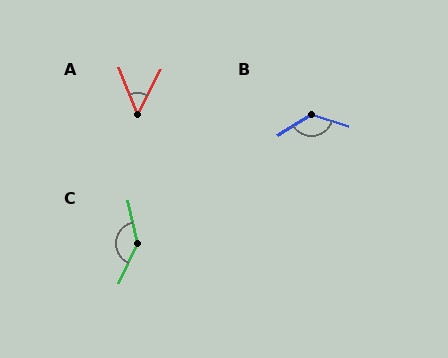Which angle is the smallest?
A, at approximately 50 degrees.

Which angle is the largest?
C, at approximately 143 degrees.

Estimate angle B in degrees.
Approximately 129 degrees.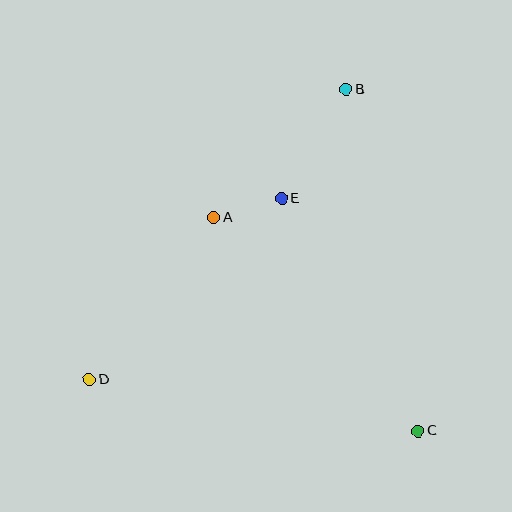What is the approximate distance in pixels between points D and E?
The distance between D and E is approximately 264 pixels.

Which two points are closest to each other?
Points A and E are closest to each other.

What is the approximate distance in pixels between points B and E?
The distance between B and E is approximately 127 pixels.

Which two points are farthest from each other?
Points B and D are farthest from each other.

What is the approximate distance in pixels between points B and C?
The distance between B and C is approximately 349 pixels.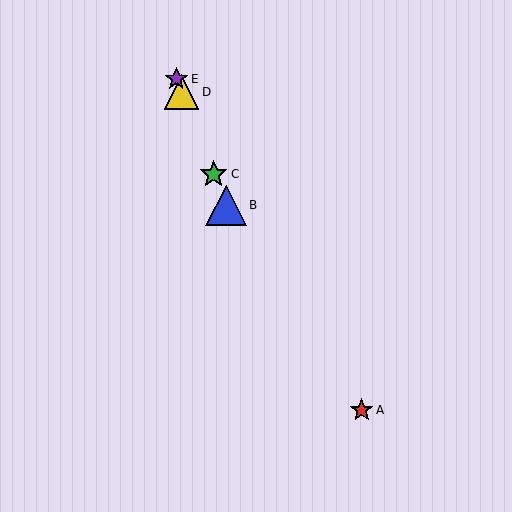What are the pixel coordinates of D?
Object D is at (181, 92).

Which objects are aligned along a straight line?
Objects B, C, D, E are aligned along a straight line.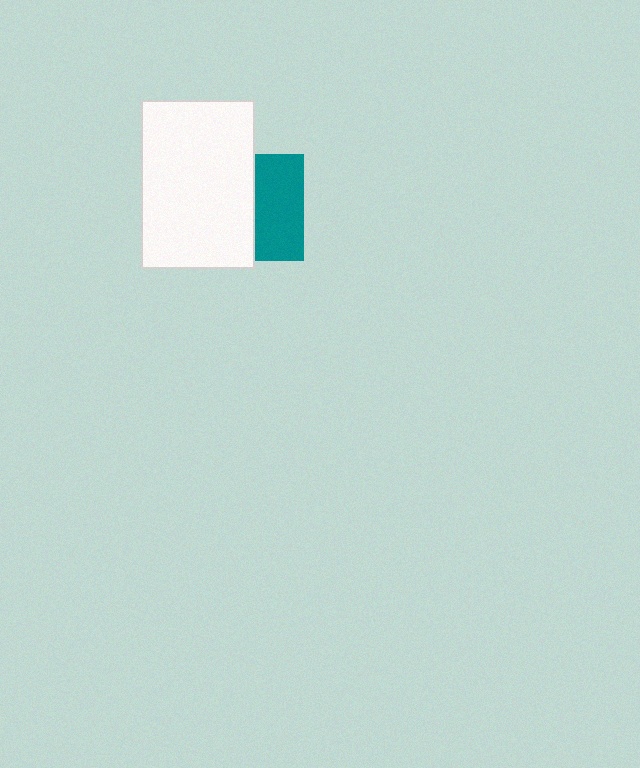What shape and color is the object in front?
The object in front is a white rectangle.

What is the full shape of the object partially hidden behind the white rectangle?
The partially hidden object is a teal square.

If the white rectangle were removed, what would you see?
You would see the complete teal square.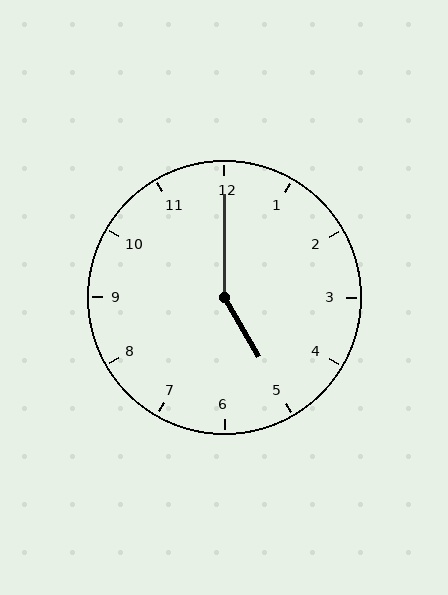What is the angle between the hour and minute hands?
Approximately 150 degrees.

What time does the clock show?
5:00.